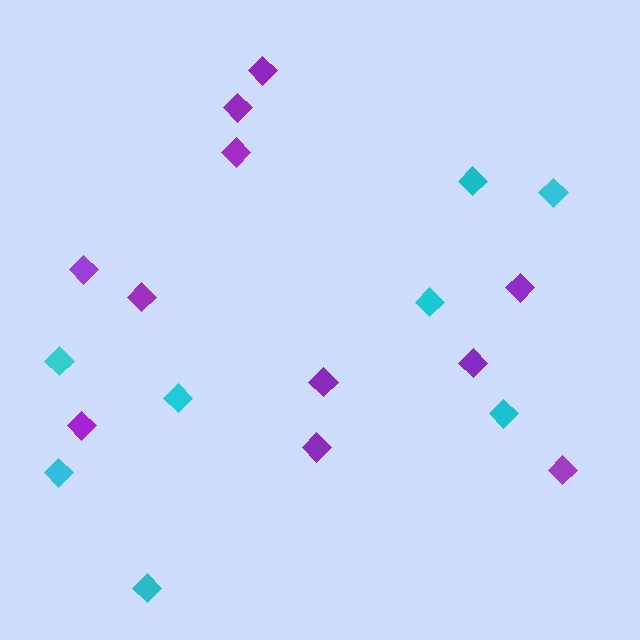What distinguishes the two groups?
There are 2 groups: one group of purple diamonds (11) and one group of cyan diamonds (8).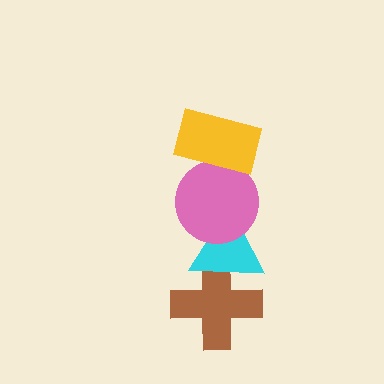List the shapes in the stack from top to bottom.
From top to bottom: the yellow rectangle, the pink circle, the cyan triangle, the brown cross.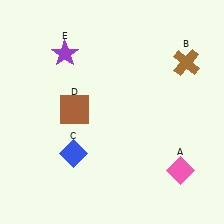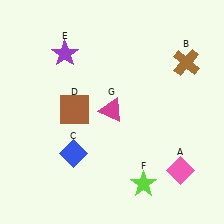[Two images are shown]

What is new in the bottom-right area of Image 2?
A lime star (F) was added in the bottom-right area of Image 2.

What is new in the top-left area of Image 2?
A magenta triangle (G) was added in the top-left area of Image 2.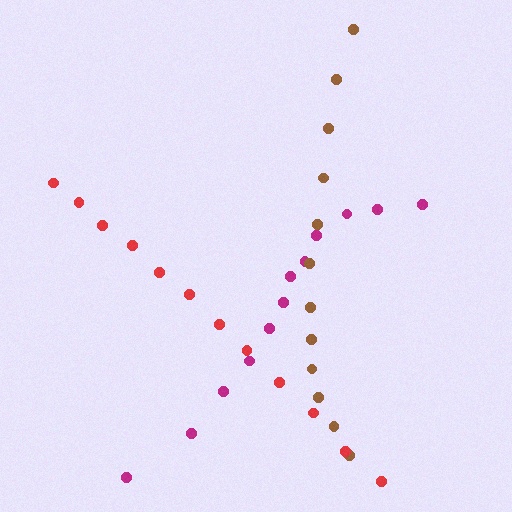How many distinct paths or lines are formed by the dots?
There are 3 distinct paths.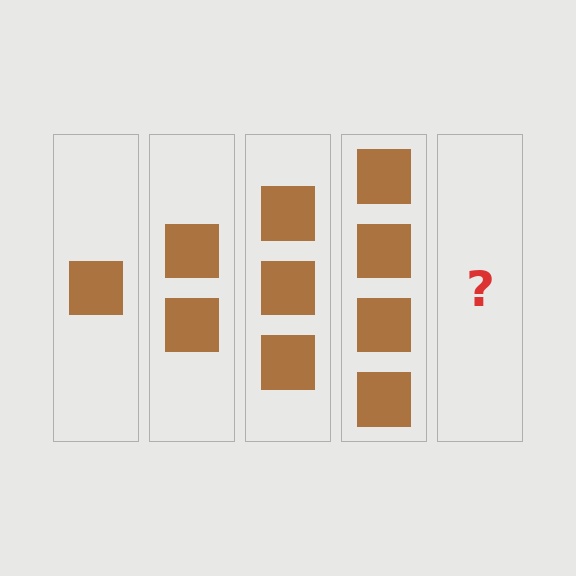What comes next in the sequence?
The next element should be 5 squares.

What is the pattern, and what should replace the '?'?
The pattern is that each step adds one more square. The '?' should be 5 squares.